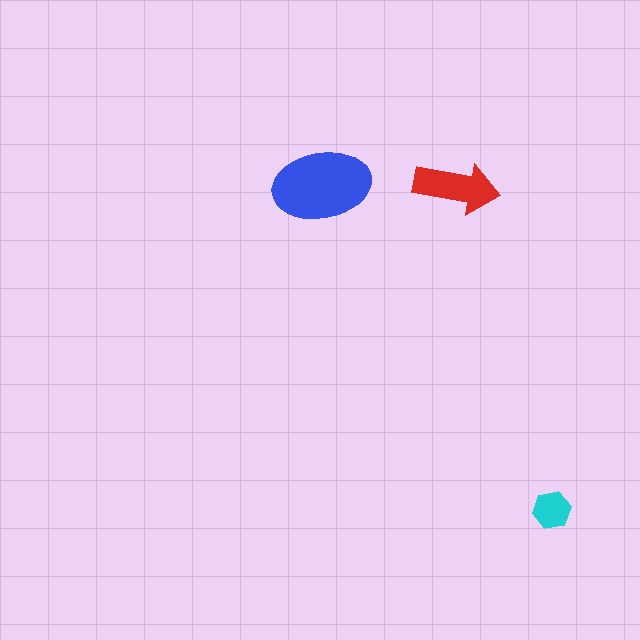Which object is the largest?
The blue ellipse.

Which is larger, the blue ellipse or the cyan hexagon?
The blue ellipse.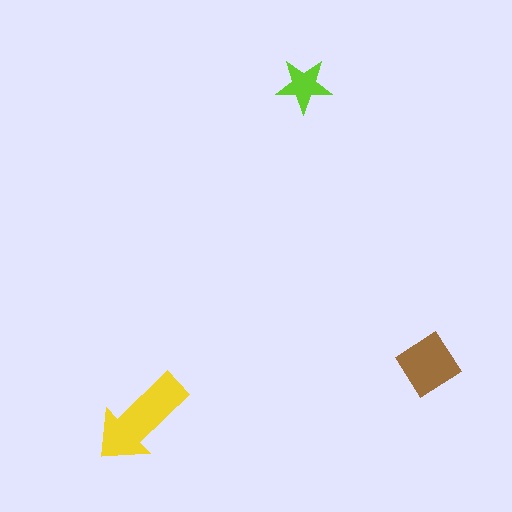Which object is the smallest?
The lime star.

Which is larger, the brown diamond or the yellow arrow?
The yellow arrow.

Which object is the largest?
The yellow arrow.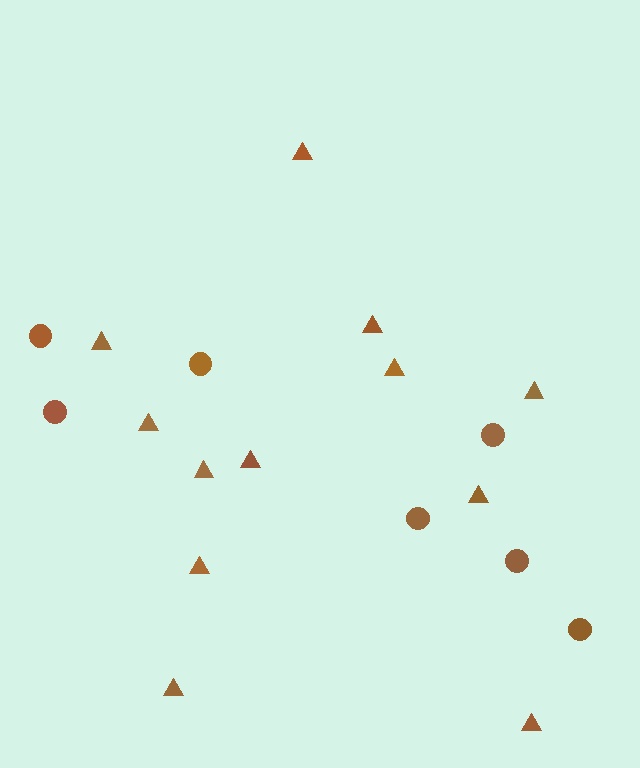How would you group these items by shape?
There are 2 groups: one group of circles (7) and one group of triangles (12).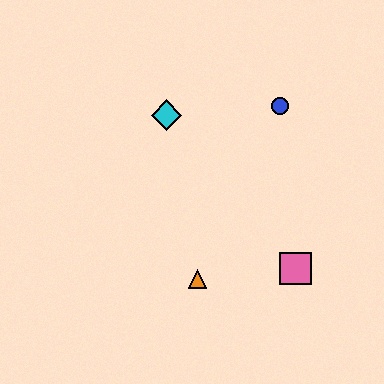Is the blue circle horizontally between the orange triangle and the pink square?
Yes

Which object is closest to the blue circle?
The cyan diamond is closest to the blue circle.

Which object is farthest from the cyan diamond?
The pink square is farthest from the cyan diamond.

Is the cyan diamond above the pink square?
Yes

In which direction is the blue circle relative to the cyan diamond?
The blue circle is to the right of the cyan diamond.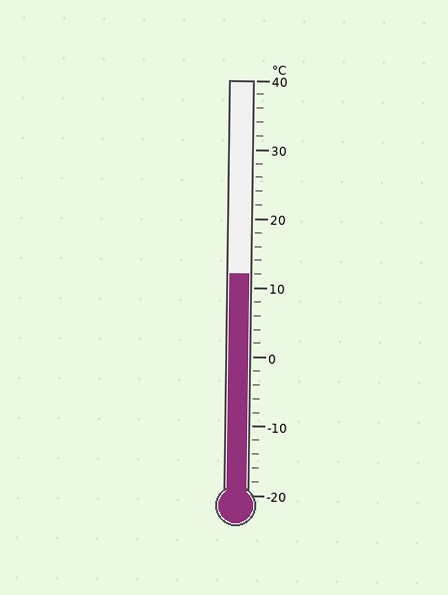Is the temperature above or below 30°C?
The temperature is below 30°C.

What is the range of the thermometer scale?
The thermometer scale ranges from -20°C to 40°C.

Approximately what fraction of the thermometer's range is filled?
The thermometer is filled to approximately 55% of its range.